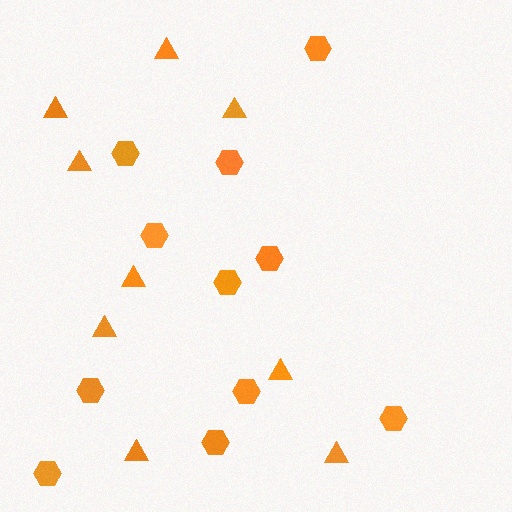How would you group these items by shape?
There are 2 groups: one group of hexagons (11) and one group of triangles (9).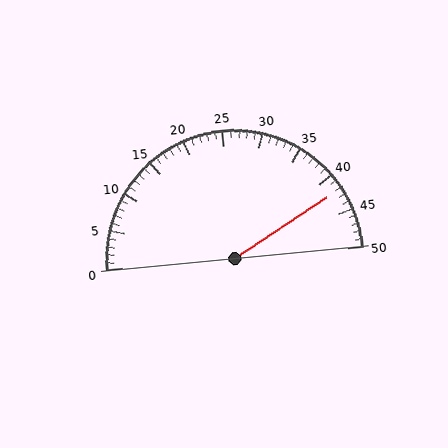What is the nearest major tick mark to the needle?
The nearest major tick mark is 40.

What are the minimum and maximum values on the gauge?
The gauge ranges from 0 to 50.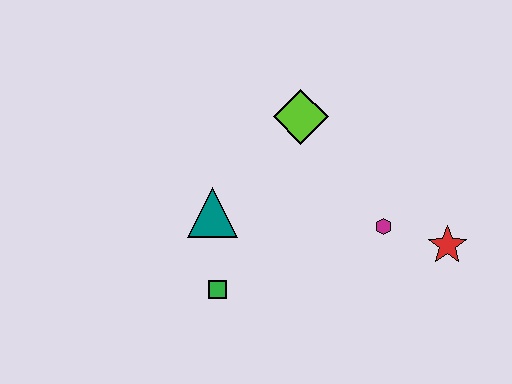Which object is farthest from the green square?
The red star is farthest from the green square.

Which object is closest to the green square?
The teal triangle is closest to the green square.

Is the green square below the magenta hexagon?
Yes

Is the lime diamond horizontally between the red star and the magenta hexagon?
No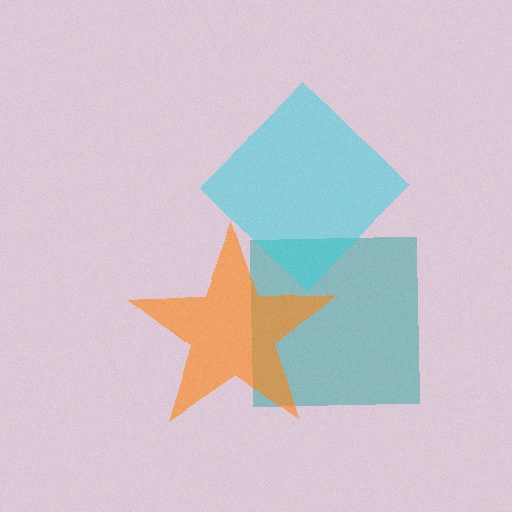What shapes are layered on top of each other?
The layered shapes are: a teal square, a cyan diamond, an orange star.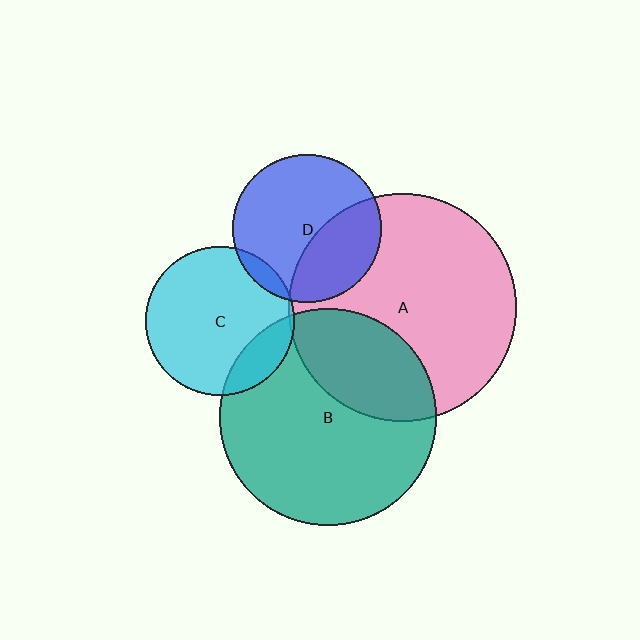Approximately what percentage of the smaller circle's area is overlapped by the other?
Approximately 5%.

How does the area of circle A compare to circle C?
Approximately 2.4 times.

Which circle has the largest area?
Circle A (pink).